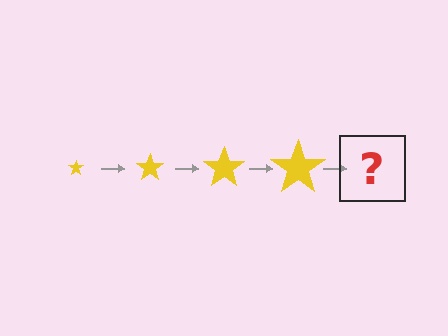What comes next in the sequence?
The next element should be a yellow star, larger than the previous one.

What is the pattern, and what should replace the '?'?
The pattern is that the star gets progressively larger each step. The '?' should be a yellow star, larger than the previous one.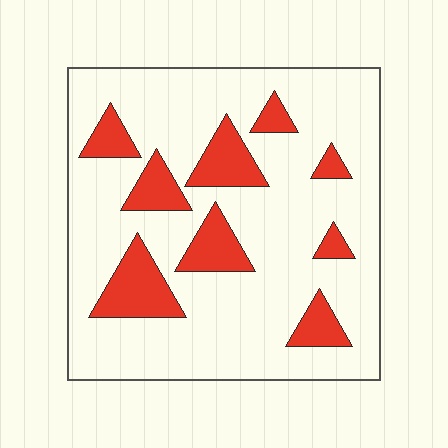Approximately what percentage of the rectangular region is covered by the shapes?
Approximately 20%.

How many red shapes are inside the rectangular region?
9.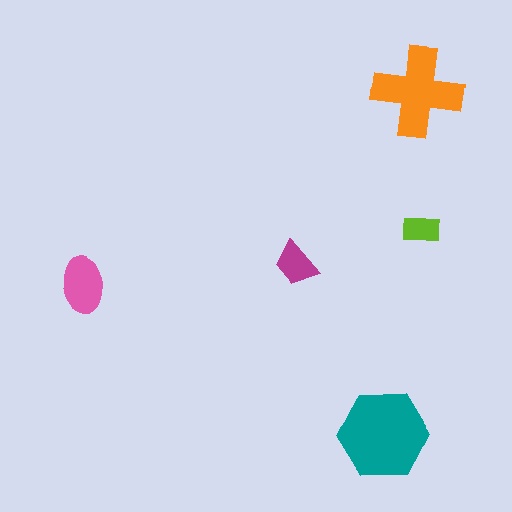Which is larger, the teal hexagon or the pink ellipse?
The teal hexagon.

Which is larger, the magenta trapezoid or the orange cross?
The orange cross.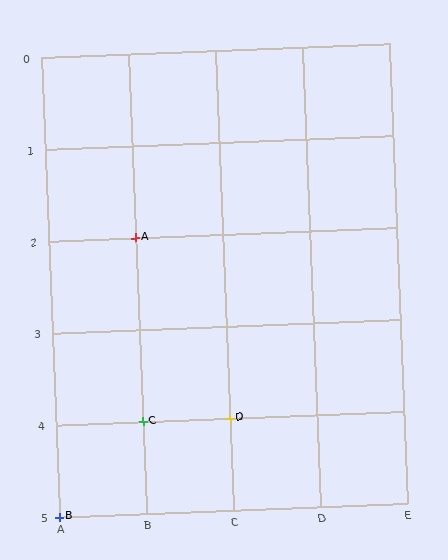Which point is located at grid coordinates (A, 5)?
Point B is at (A, 5).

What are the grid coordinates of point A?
Point A is at grid coordinates (B, 2).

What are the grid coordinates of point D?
Point D is at grid coordinates (C, 4).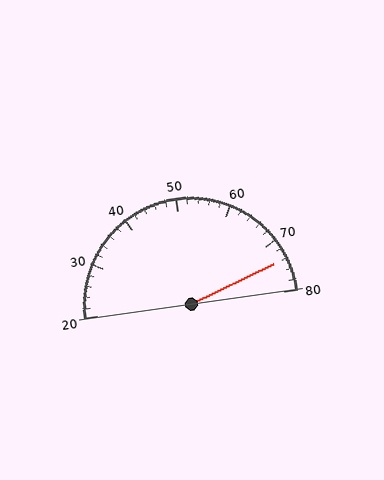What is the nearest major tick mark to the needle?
The nearest major tick mark is 70.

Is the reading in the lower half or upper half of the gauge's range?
The reading is in the upper half of the range (20 to 80).